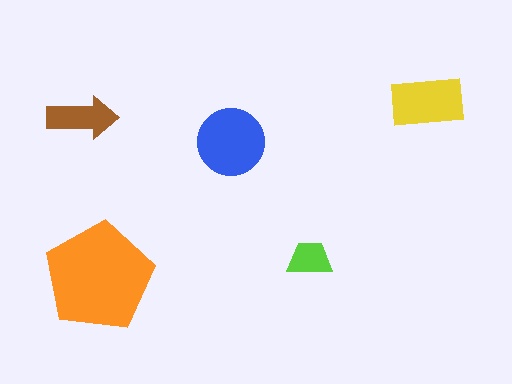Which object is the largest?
The orange pentagon.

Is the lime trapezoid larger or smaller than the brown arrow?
Smaller.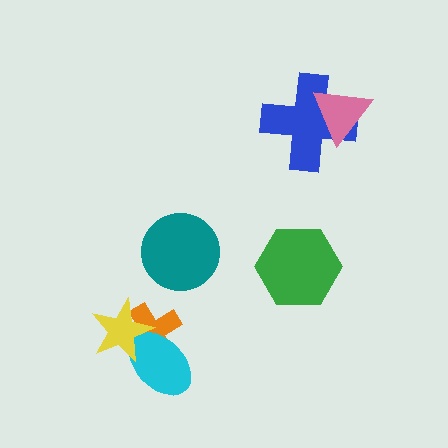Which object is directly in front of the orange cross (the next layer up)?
The cyan ellipse is directly in front of the orange cross.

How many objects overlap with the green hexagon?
0 objects overlap with the green hexagon.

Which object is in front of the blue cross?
The pink triangle is in front of the blue cross.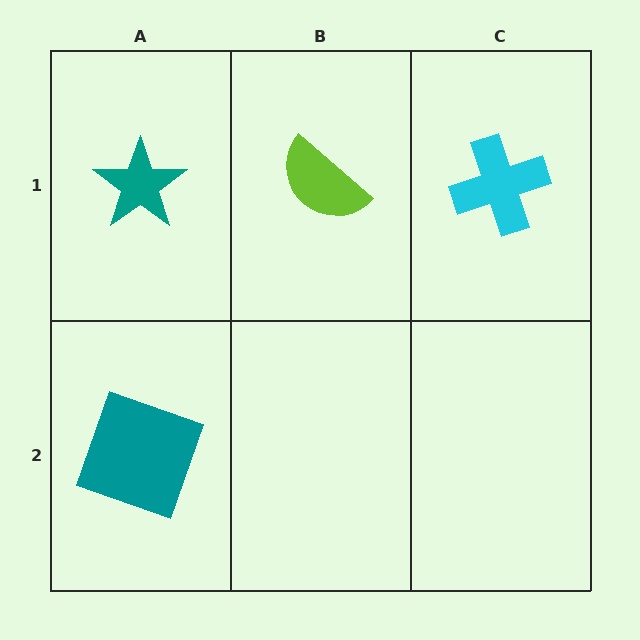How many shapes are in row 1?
3 shapes.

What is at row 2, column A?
A teal square.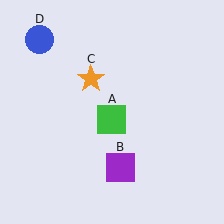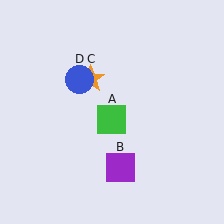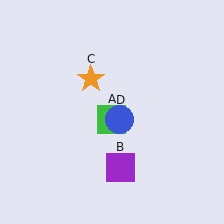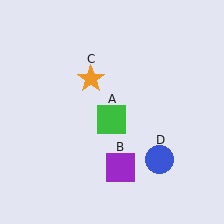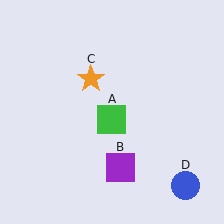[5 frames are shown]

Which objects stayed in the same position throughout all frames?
Green square (object A) and purple square (object B) and orange star (object C) remained stationary.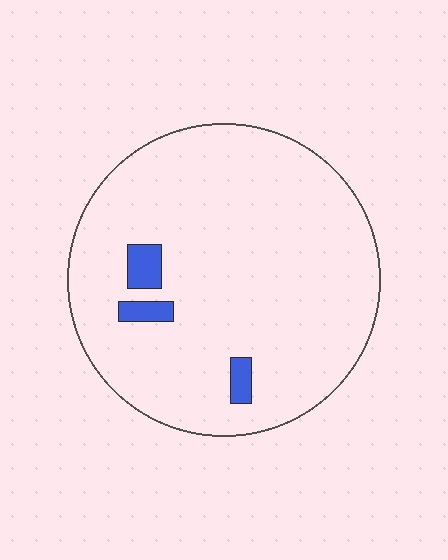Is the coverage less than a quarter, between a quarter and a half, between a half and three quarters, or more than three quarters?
Less than a quarter.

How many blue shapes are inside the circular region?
3.